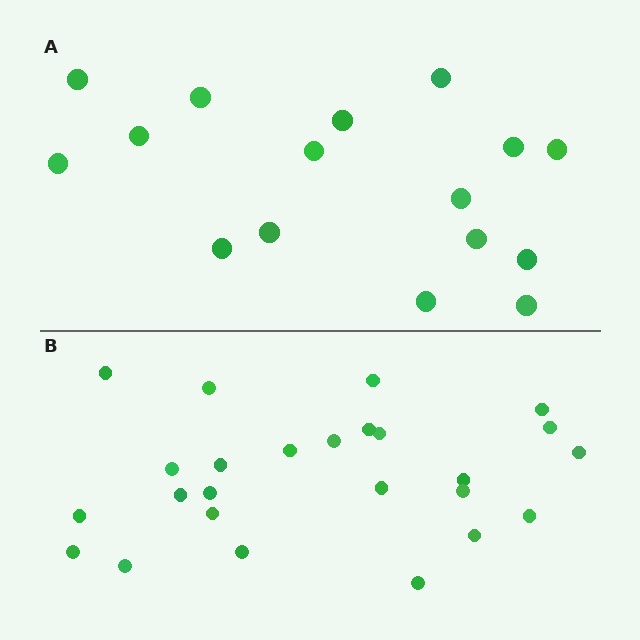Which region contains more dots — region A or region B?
Region B (the bottom region) has more dots.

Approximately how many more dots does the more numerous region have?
Region B has roughly 8 or so more dots than region A.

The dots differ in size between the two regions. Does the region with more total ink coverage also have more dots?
No. Region A has more total ink coverage because its dots are larger, but region B actually contains more individual dots. Total area can be misleading — the number of items is what matters here.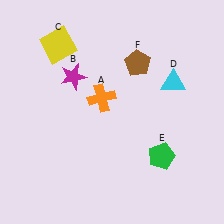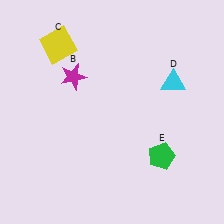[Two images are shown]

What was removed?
The orange cross (A), the brown pentagon (F) were removed in Image 2.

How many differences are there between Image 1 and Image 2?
There are 2 differences between the two images.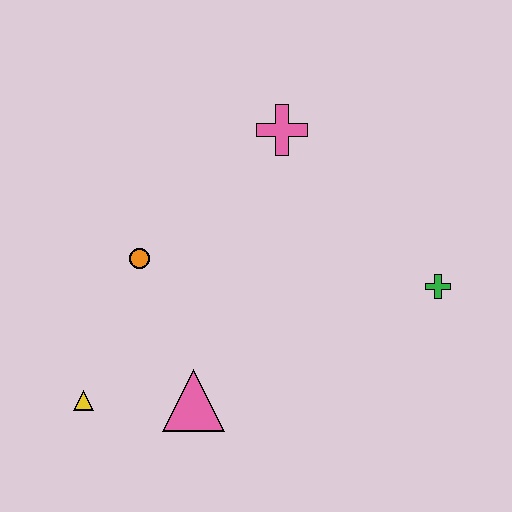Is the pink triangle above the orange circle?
No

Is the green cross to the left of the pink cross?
No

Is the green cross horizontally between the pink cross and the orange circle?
No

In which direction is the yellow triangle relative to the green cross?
The yellow triangle is to the left of the green cross.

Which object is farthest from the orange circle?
The green cross is farthest from the orange circle.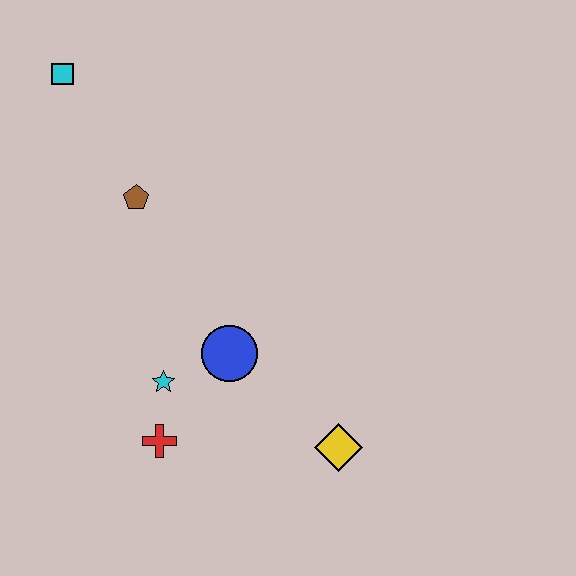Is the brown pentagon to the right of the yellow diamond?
No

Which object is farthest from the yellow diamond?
The cyan square is farthest from the yellow diamond.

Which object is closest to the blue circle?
The cyan star is closest to the blue circle.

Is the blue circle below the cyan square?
Yes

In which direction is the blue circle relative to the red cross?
The blue circle is above the red cross.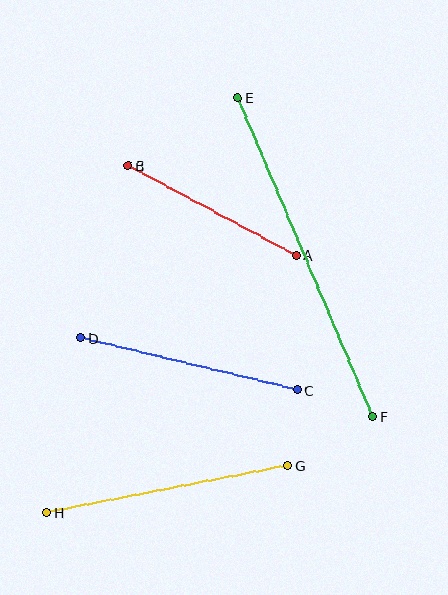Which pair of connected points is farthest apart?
Points E and F are farthest apart.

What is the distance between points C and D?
The distance is approximately 223 pixels.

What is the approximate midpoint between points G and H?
The midpoint is at approximately (167, 489) pixels.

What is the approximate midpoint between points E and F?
The midpoint is at approximately (305, 257) pixels.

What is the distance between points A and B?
The distance is approximately 190 pixels.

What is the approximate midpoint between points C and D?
The midpoint is at approximately (189, 364) pixels.